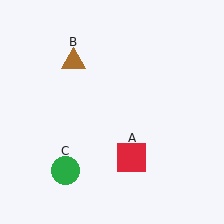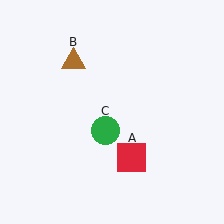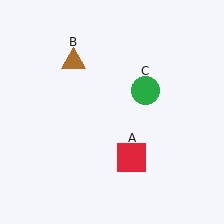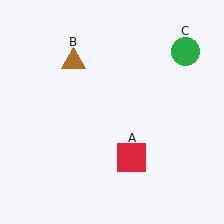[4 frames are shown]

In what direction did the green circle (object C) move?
The green circle (object C) moved up and to the right.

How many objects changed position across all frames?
1 object changed position: green circle (object C).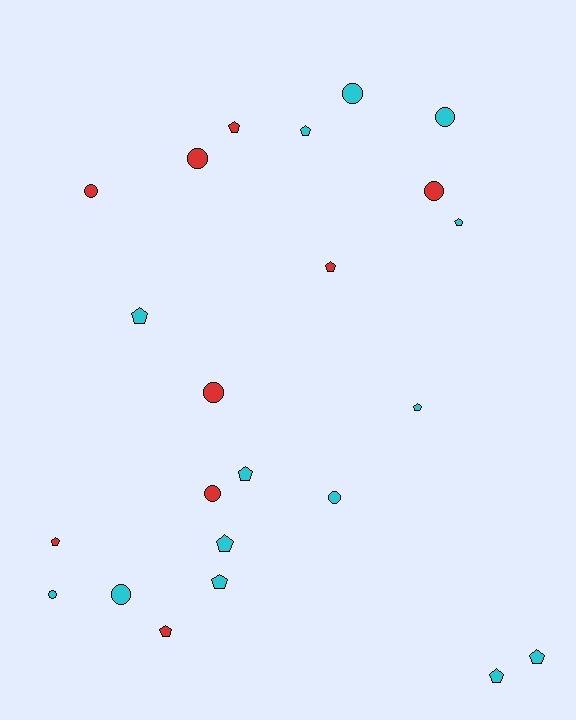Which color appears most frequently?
Cyan, with 14 objects.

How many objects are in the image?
There are 23 objects.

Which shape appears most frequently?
Pentagon, with 13 objects.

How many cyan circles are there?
There are 5 cyan circles.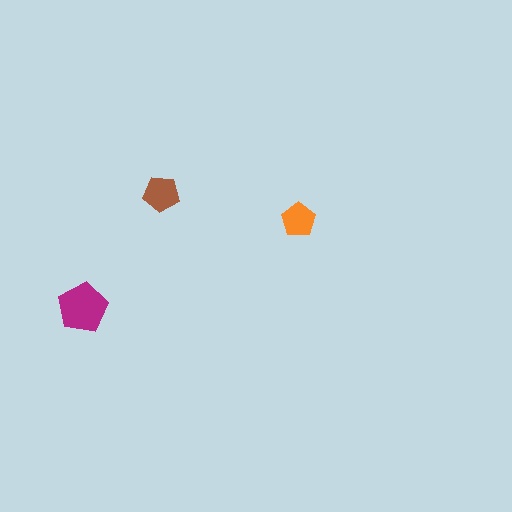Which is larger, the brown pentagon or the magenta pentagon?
The magenta one.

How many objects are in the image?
There are 3 objects in the image.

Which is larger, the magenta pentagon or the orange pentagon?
The magenta one.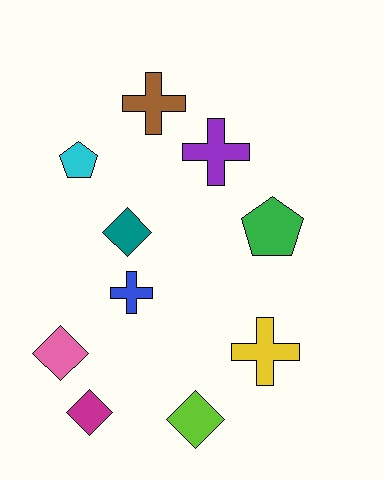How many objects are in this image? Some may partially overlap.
There are 10 objects.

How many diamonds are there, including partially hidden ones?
There are 4 diamonds.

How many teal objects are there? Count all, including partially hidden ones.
There is 1 teal object.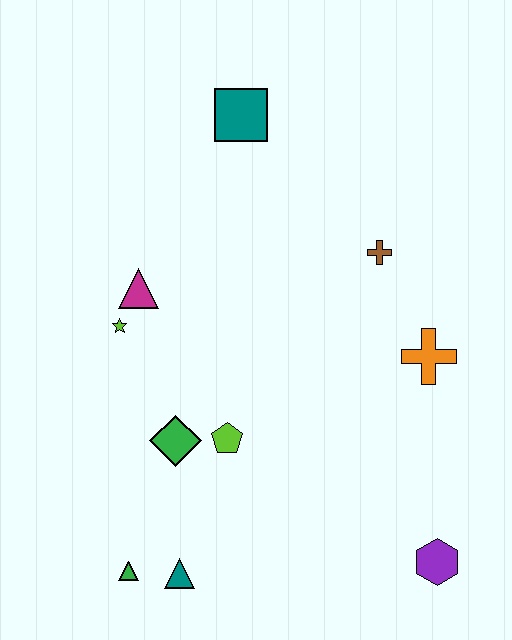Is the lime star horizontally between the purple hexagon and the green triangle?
No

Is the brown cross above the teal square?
No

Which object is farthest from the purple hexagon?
The teal square is farthest from the purple hexagon.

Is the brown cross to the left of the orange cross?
Yes